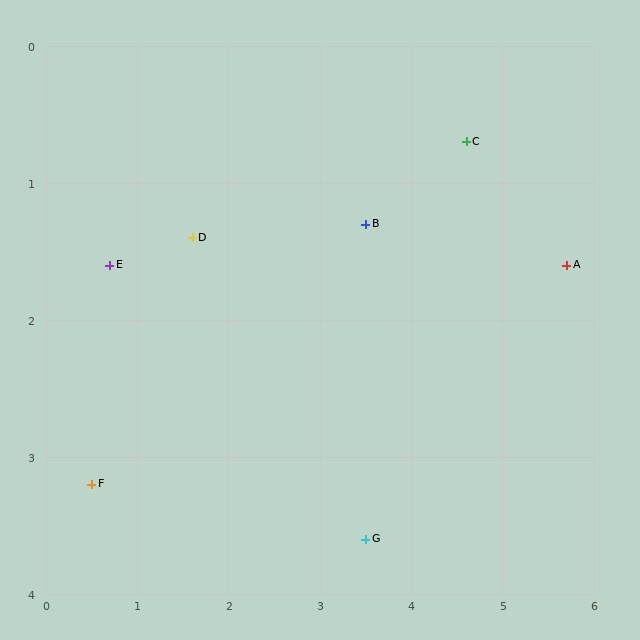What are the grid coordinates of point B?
Point B is at approximately (3.5, 1.3).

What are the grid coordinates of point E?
Point E is at approximately (0.7, 1.6).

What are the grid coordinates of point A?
Point A is at approximately (5.7, 1.6).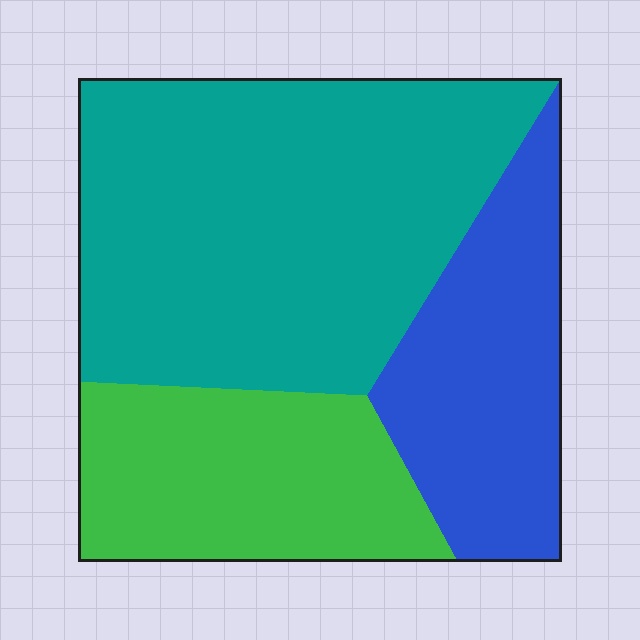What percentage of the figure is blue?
Blue covers around 25% of the figure.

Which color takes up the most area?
Teal, at roughly 50%.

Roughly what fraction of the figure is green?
Green covers 25% of the figure.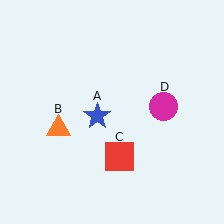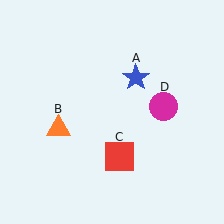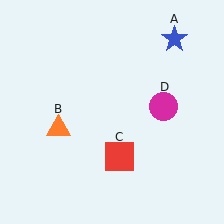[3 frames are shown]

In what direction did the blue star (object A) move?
The blue star (object A) moved up and to the right.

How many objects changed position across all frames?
1 object changed position: blue star (object A).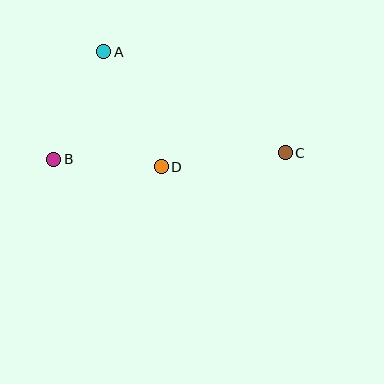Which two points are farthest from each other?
Points B and C are farthest from each other.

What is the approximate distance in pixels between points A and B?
The distance between A and B is approximately 118 pixels.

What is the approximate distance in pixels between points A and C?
The distance between A and C is approximately 208 pixels.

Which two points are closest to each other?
Points B and D are closest to each other.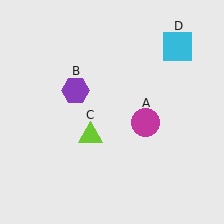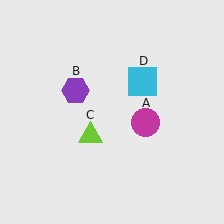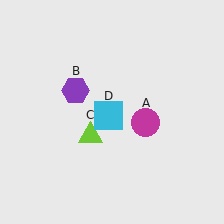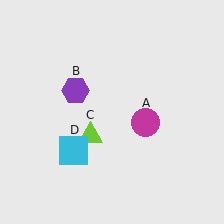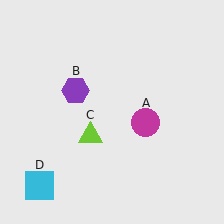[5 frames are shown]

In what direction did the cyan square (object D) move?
The cyan square (object D) moved down and to the left.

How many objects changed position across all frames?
1 object changed position: cyan square (object D).